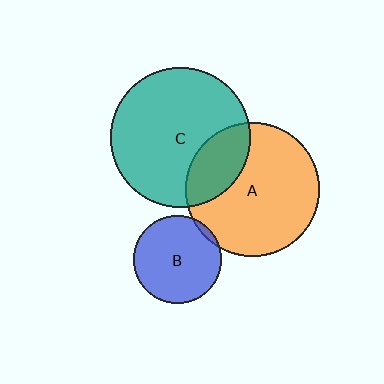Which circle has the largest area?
Circle C (teal).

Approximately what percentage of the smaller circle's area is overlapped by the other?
Approximately 5%.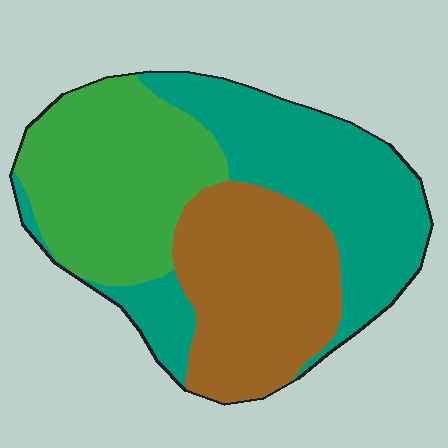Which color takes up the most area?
Teal, at roughly 40%.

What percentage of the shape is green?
Green takes up about one third (1/3) of the shape.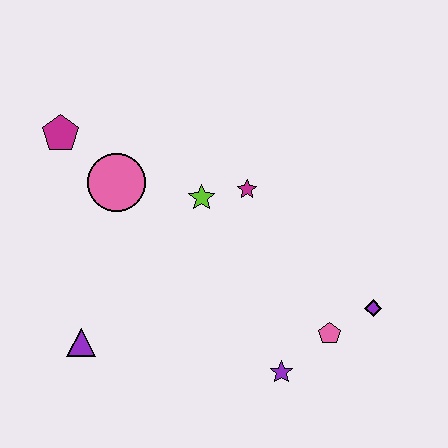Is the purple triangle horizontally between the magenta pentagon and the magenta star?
Yes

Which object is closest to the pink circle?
The magenta pentagon is closest to the pink circle.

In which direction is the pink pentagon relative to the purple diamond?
The pink pentagon is to the left of the purple diamond.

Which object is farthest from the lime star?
The purple diamond is farthest from the lime star.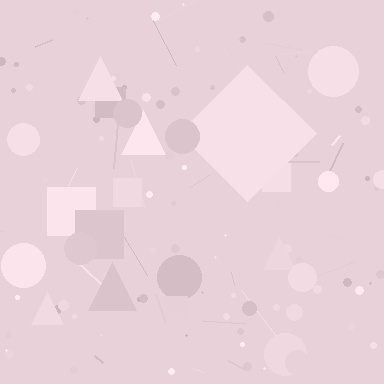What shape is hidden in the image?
A diamond is hidden in the image.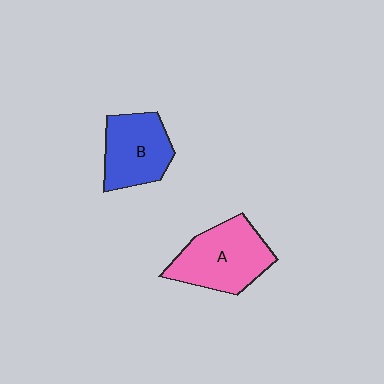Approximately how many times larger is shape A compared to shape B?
Approximately 1.2 times.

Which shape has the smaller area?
Shape B (blue).